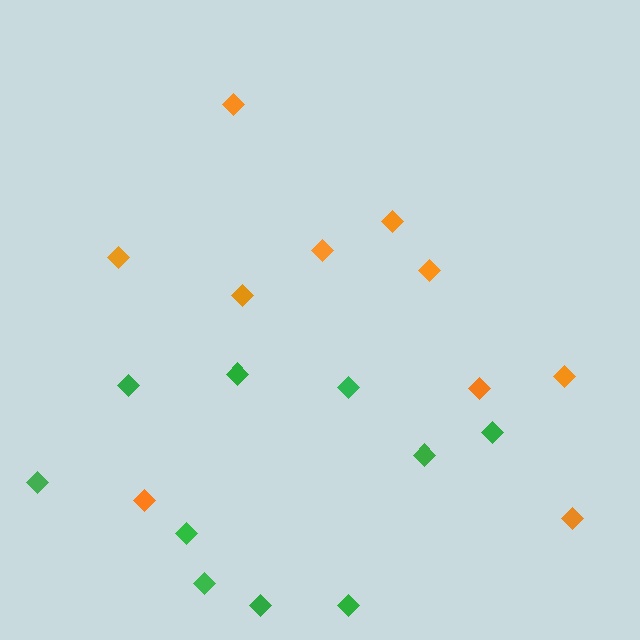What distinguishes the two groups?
There are 2 groups: one group of green diamonds (10) and one group of orange diamonds (10).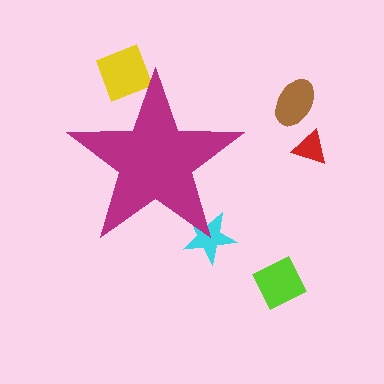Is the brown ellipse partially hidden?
No, the brown ellipse is fully visible.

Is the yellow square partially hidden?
Yes, the yellow square is partially hidden behind the magenta star.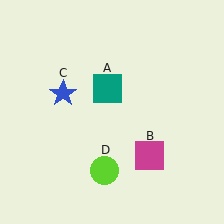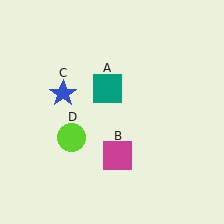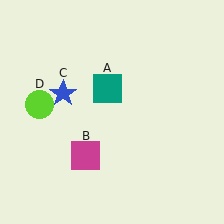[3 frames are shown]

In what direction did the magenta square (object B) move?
The magenta square (object B) moved left.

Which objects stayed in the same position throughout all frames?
Teal square (object A) and blue star (object C) remained stationary.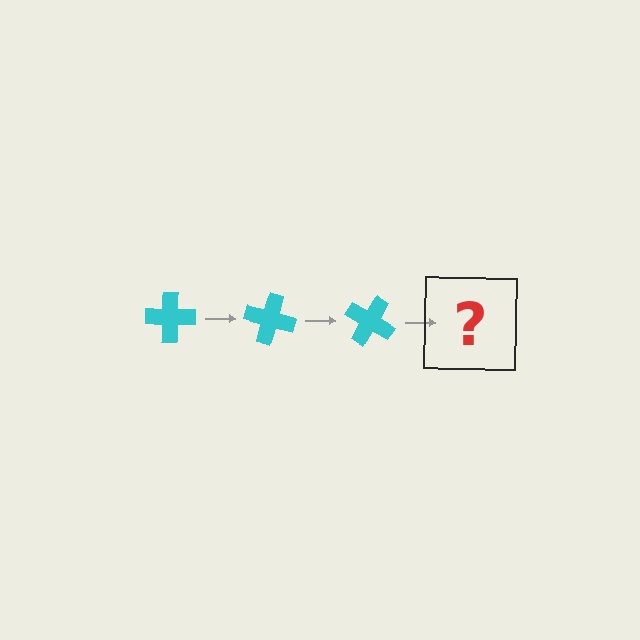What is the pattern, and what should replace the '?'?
The pattern is that the cross rotates 15 degrees each step. The '?' should be a cyan cross rotated 45 degrees.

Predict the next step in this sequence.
The next step is a cyan cross rotated 45 degrees.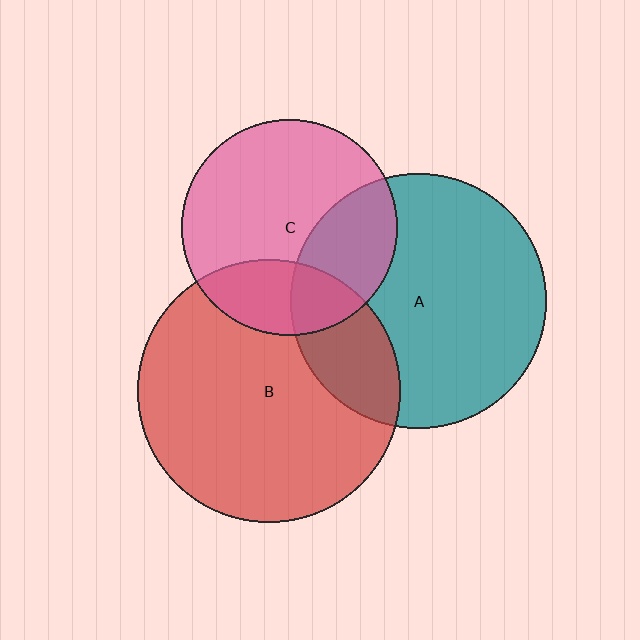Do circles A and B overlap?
Yes.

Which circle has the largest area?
Circle B (red).